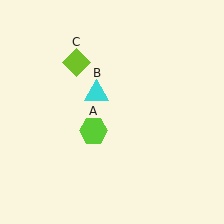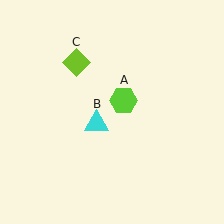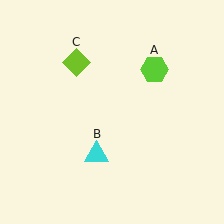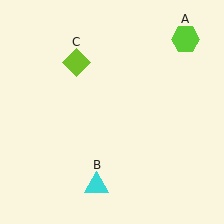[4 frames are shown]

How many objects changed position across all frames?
2 objects changed position: lime hexagon (object A), cyan triangle (object B).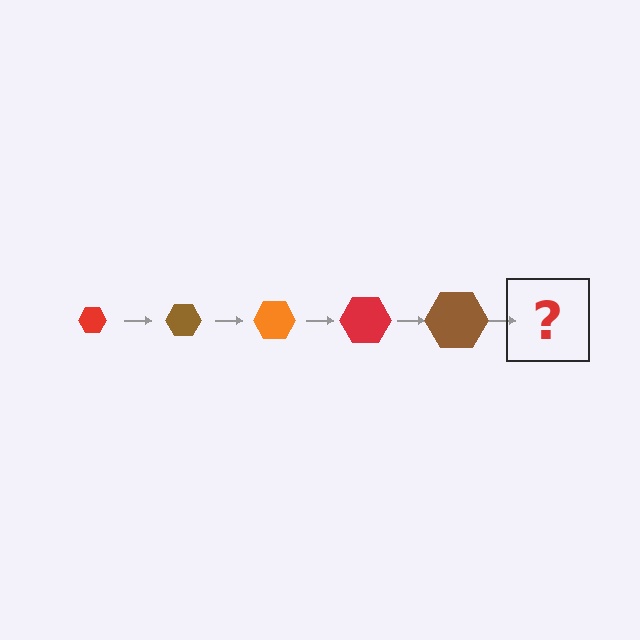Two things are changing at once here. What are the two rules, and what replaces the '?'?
The two rules are that the hexagon grows larger each step and the color cycles through red, brown, and orange. The '?' should be an orange hexagon, larger than the previous one.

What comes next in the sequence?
The next element should be an orange hexagon, larger than the previous one.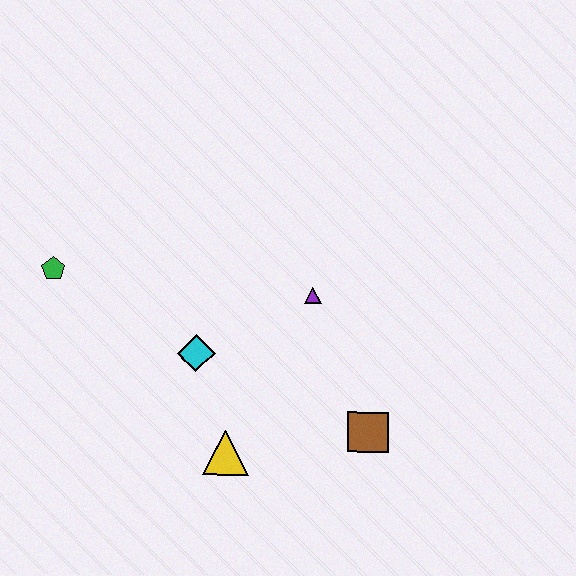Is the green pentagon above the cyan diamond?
Yes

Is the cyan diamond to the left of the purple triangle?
Yes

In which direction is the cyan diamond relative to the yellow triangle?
The cyan diamond is above the yellow triangle.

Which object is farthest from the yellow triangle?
The green pentagon is farthest from the yellow triangle.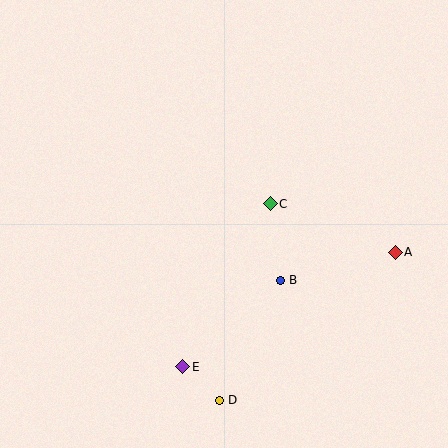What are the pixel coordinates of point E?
Point E is at (183, 367).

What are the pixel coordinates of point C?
Point C is at (270, 204).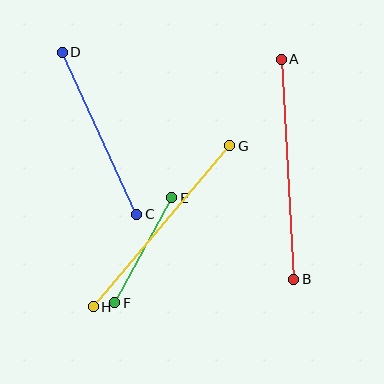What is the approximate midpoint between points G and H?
The midpoint is at approximately (161, 226) pixels.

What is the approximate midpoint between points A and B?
The midpoint is at approximately (287, 169) pixels.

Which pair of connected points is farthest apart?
Points A and B are farthest apart.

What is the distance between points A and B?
The distance is approximately 220 pixels.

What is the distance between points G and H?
The distance is approximately 211 pixels.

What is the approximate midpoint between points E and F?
The midpoint is at approximately (143, 250) pixels.